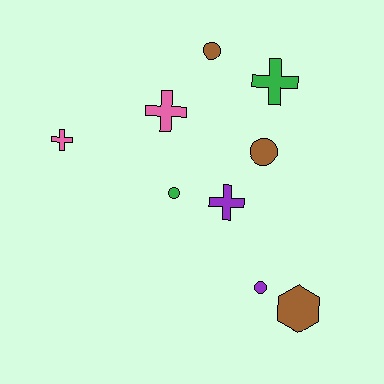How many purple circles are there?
There is 1 purple circle.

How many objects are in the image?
There are 9 objects.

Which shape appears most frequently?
Circle, with 4 objects.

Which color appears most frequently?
Brown, with 3 objects.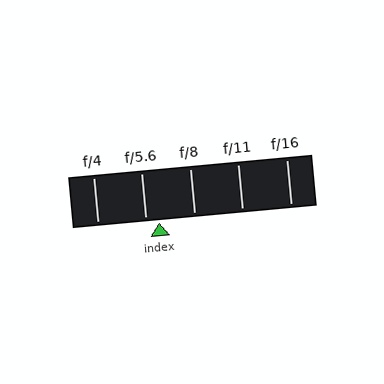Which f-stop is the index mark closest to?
The index mark is closest to f/5.6.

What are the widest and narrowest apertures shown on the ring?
The widest aperture shown is f/4 and the narrowest is f/16.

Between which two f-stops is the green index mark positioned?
The index mark is between f/5.6 and f/8.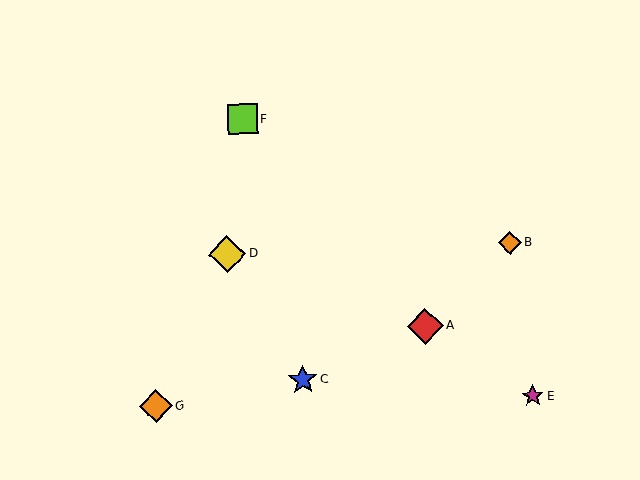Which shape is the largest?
The yellow diamond (labeled D) is the largest.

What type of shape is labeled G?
Shape G is an orange diamond.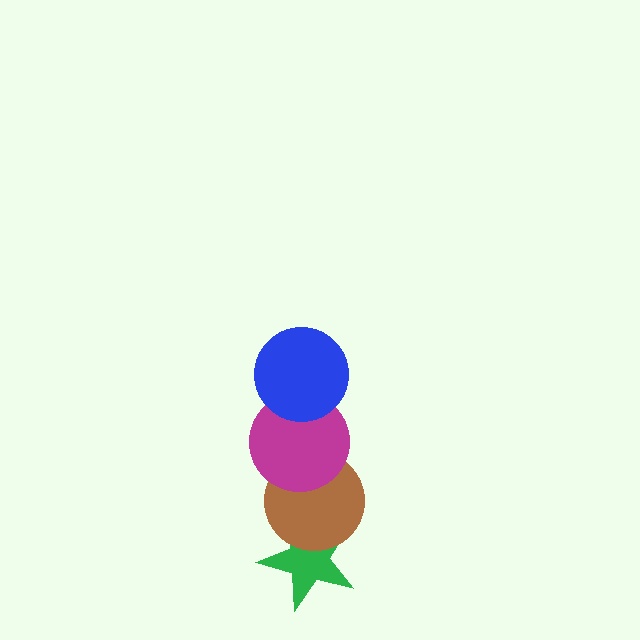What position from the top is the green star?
The green star is 4th from the top.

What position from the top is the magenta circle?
The magenta circle is 2nd from the top.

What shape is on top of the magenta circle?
The blue circle is on top of the magenta circle.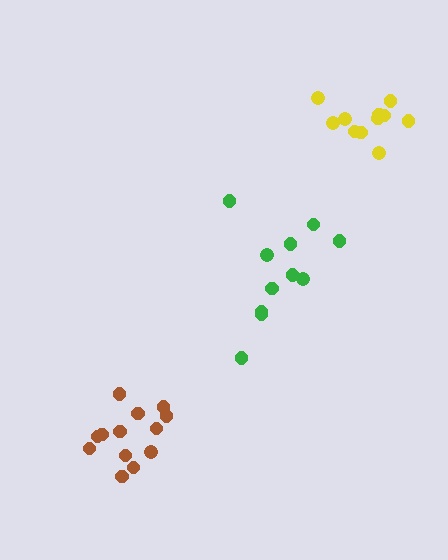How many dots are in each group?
Group 1: 11 dots, Group 2: 13 dots, Group 3: 11 dots (35 total).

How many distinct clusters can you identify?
There are 3 distinct clusters.